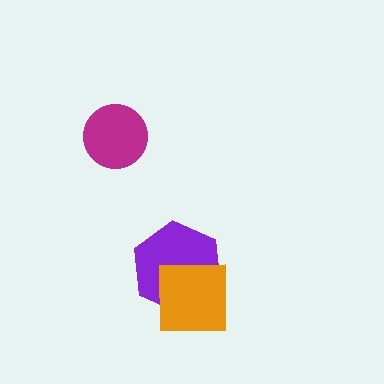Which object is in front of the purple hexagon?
The orange square is in front of the purple hexagon.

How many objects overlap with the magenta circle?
0 objects overlap with the magenta circle.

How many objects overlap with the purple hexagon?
1 object overlaps with the purple hexagon.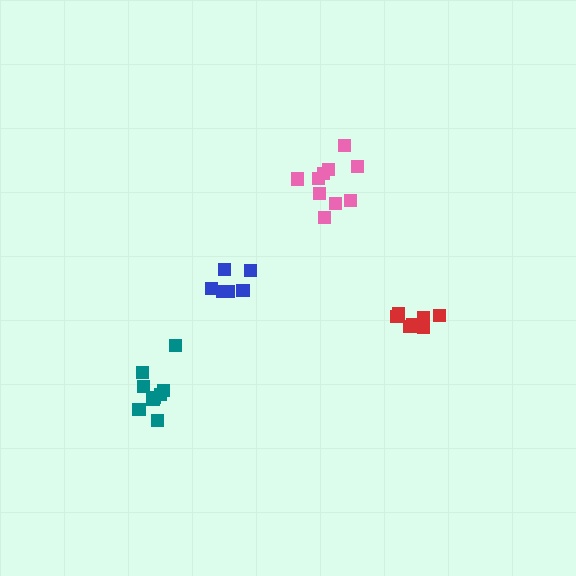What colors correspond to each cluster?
The clusters are colored: pink, teal, blue, red.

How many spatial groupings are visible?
There are 4 spatial groupings.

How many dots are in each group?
Group 1: 10 dots, Group 2: 9 dots, Group 3: 6 dots, Group 4: 7 dots (32 total).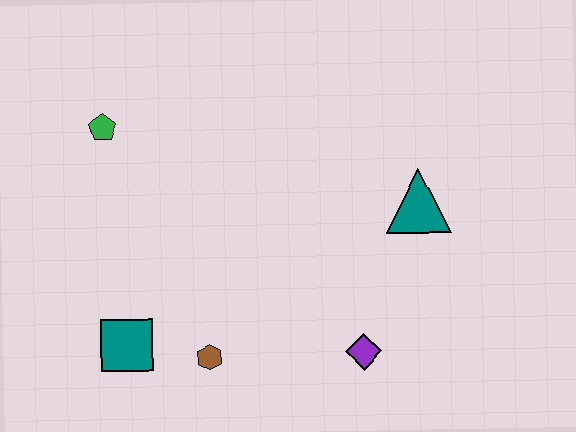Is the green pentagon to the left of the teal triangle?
Yes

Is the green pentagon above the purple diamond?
Yes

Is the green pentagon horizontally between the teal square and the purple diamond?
No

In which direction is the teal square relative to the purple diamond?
The teal square is to the left of the purple diamond.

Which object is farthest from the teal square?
The teal triangle is farthest from the teal square.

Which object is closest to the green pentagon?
The teal square is closest to the green pentagon.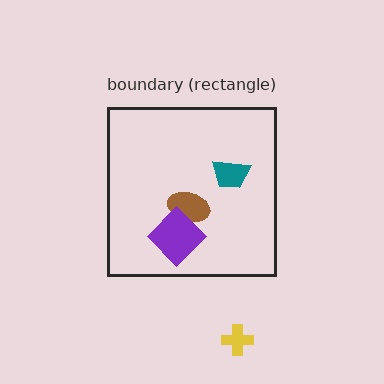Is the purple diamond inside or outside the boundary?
Inside.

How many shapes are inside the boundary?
3 inside, 1 outside.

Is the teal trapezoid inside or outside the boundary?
Inside.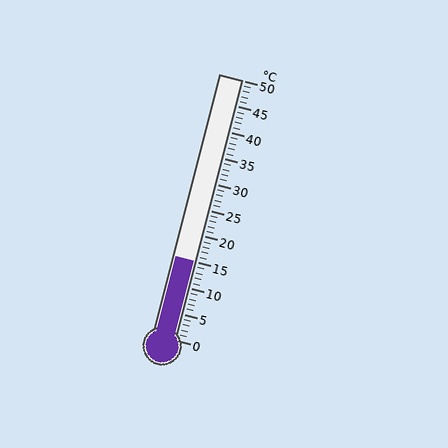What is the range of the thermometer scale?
The thermometer scale ranges from 0°C to 50°C.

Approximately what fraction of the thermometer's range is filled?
The thermometer is filled to approximately 30% of its range.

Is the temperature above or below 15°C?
The temperature is at 15°C.